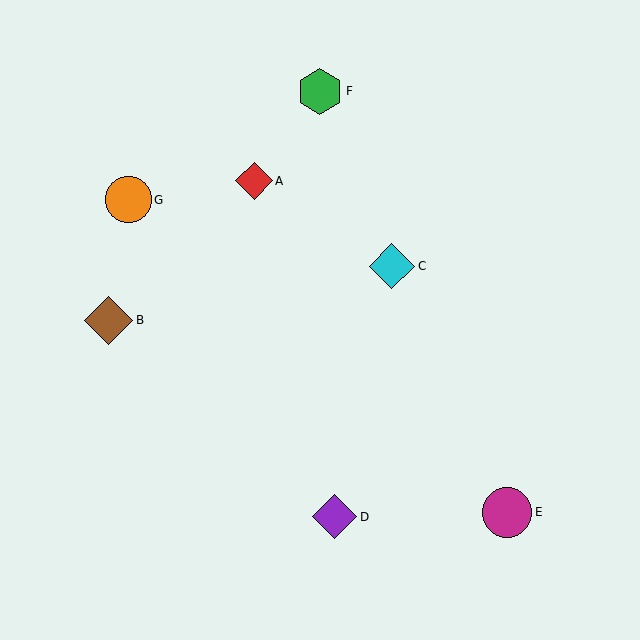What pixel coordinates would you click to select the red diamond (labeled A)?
Click at (254, 181) to select the red diamond A.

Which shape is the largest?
The magenta circle (labeled E) is the largest.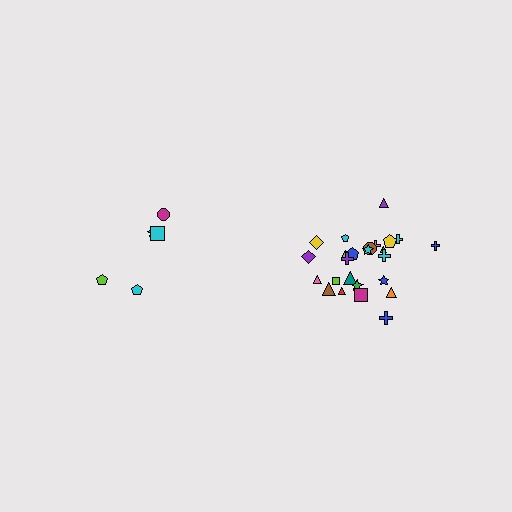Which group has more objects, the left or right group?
The right group.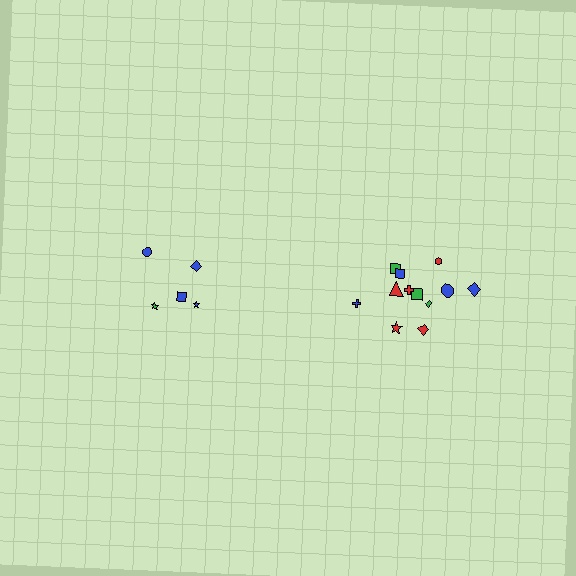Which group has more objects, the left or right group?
The right group.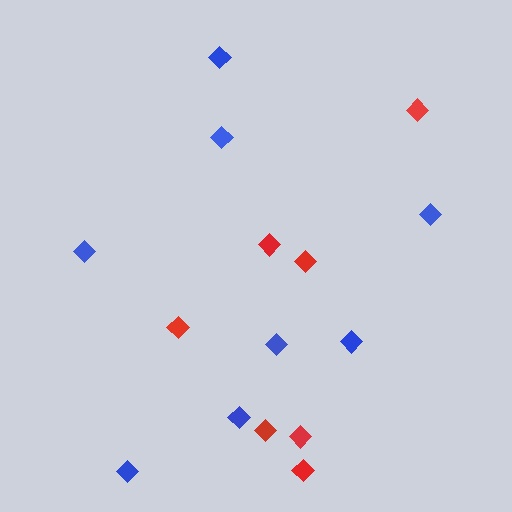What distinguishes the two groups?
There are 2 groups: one group of red diamonds (7) and one group of blue diamonds (8).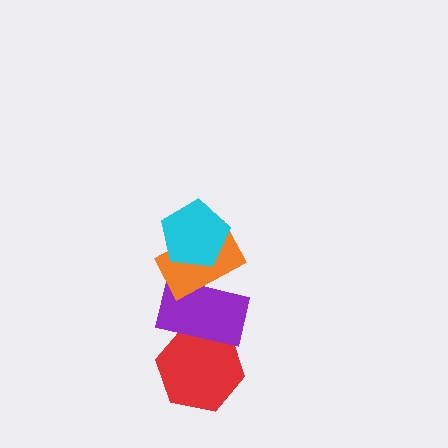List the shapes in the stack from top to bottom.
From top to bottom: the cyan pentagon, the orange rectangle, the purple rectangle, the red hexagon.